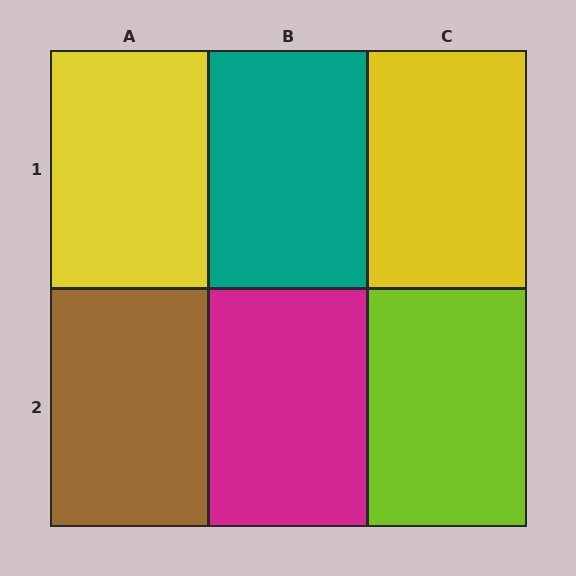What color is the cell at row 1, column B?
Teal.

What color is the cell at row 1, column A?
Yellow.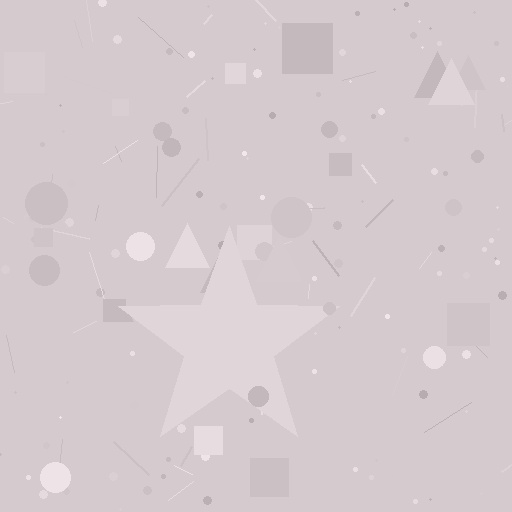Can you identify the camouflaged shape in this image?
The camouflaged shape is a star.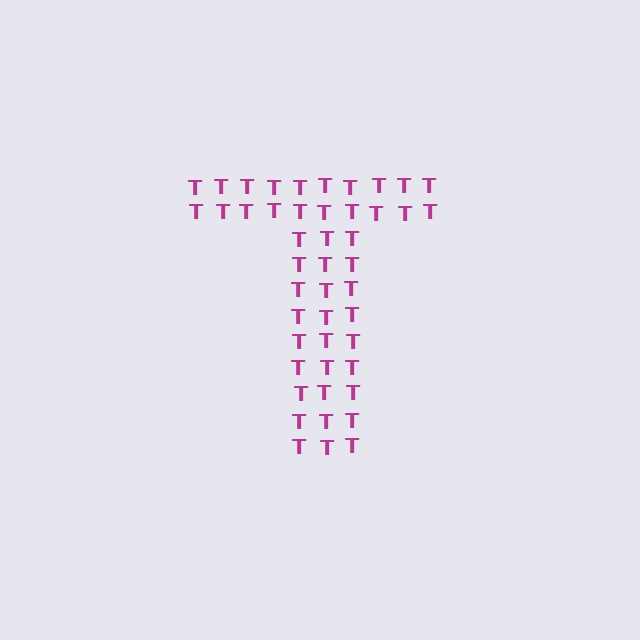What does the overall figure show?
The overall figure shows the letter T.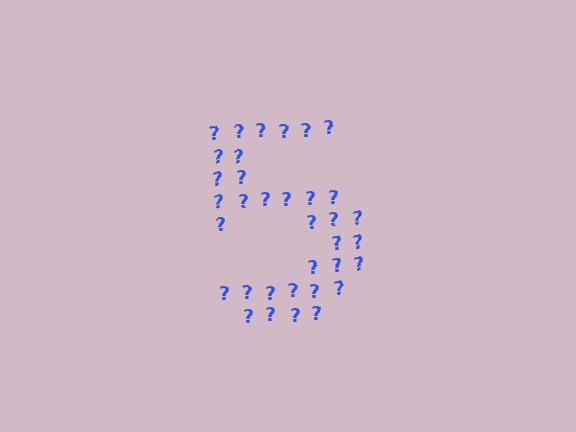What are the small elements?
The small elements are question marks.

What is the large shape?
The large shape is the digit 5.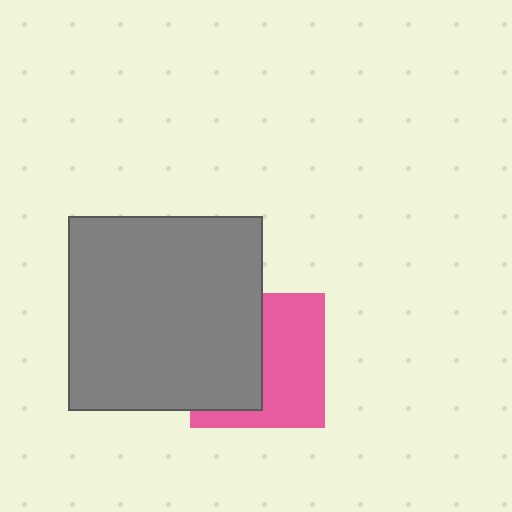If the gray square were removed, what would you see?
You would see the complete pink square.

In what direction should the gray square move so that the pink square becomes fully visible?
The gray square should move left. That is the shortest direction to clear the overlap and leave the pink square fully visible.